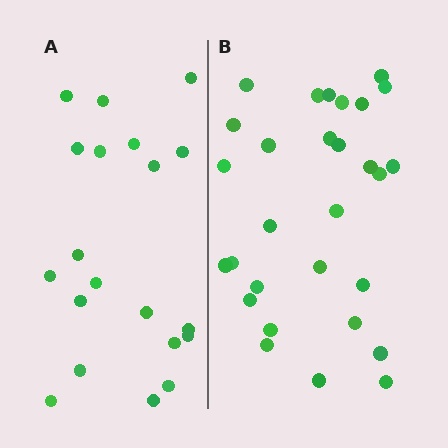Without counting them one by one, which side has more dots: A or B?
Region B (the right region) has more dots.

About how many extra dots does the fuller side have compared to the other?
Region B has roughly 8 or so more dots than region A.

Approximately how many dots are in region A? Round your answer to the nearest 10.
About 20 dots.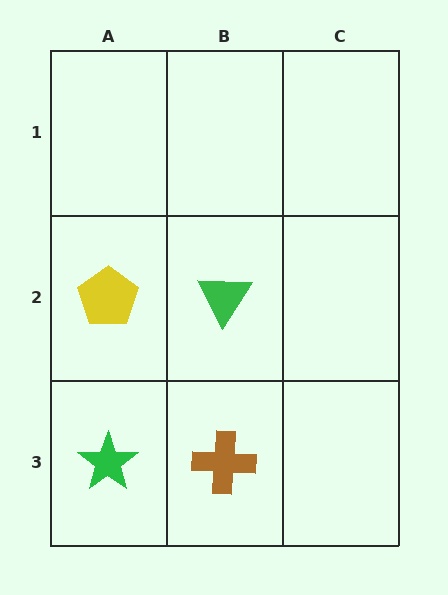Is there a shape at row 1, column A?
No, that cell is empty.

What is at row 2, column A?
A yellow pentagon.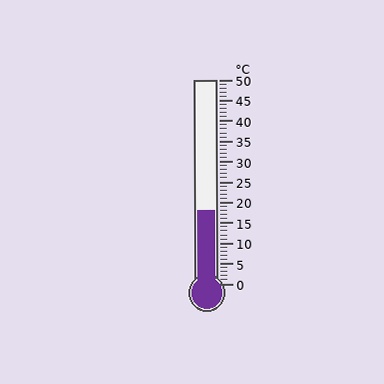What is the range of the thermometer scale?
The thermometer scale ranges from 0°C to 50°C.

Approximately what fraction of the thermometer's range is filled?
The thermometer is filled to approximately 35% of its range.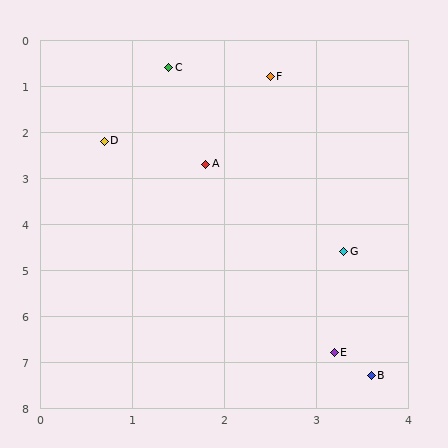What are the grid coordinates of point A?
Point A is at approximately (1.8, 2.7).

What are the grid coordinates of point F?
Point F is at approximately (2.5, 0.8).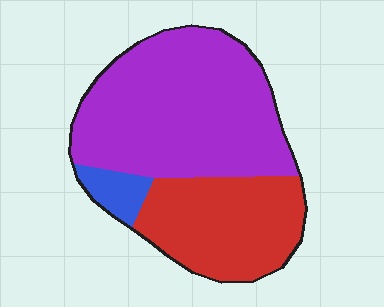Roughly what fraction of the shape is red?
Red takes up about one third (1/3) of the shape.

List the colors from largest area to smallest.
From largest to smallest: purple, red, blue.